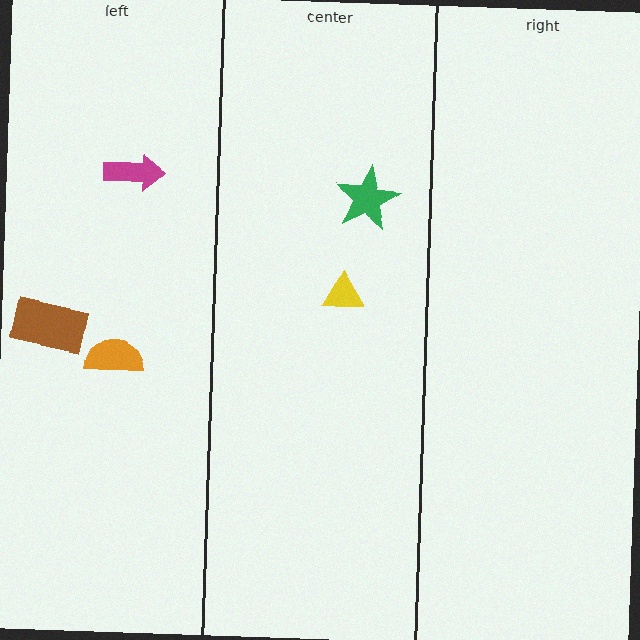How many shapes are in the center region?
2.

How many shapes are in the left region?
3.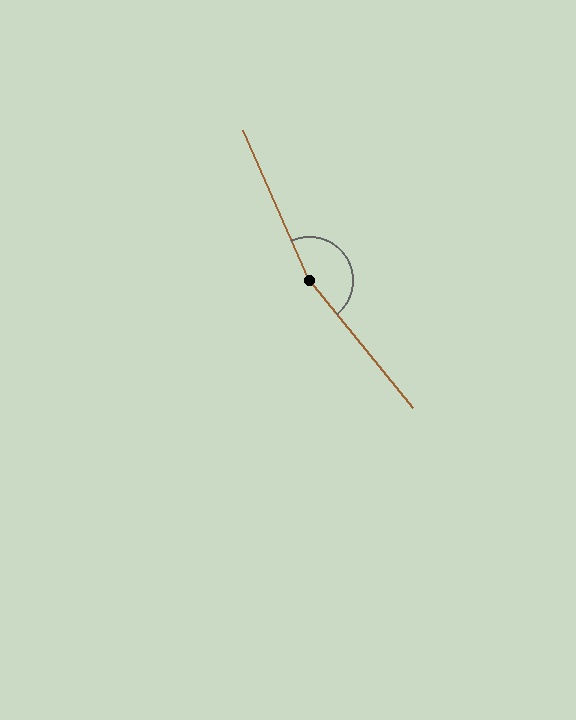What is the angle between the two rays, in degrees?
Approximately 165 degrees.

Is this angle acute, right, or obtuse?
It is obtuse.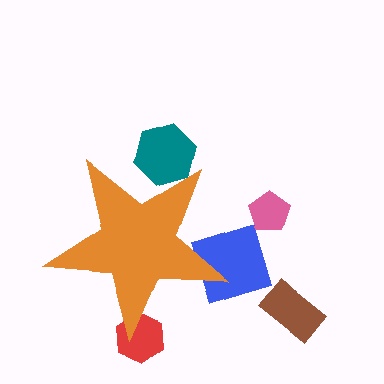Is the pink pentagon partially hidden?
No, the pink pentagon is fully visible.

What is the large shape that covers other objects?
An orange star.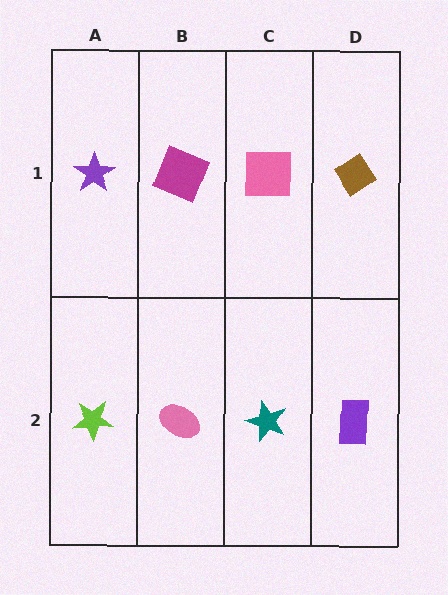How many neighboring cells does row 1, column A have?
2.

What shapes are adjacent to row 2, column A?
A purple star (row 1, column A), a pink ellipse (row 2, column B).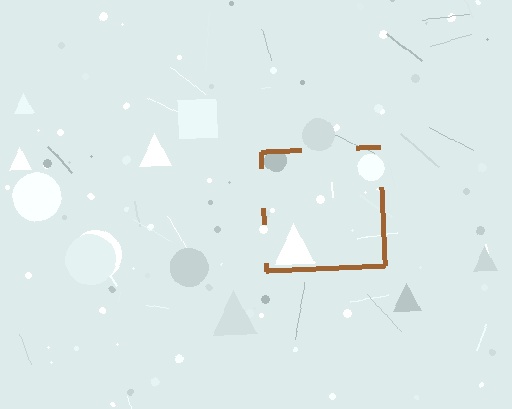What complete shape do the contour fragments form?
The contour fragments form a square.